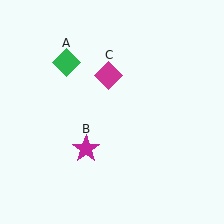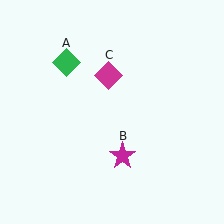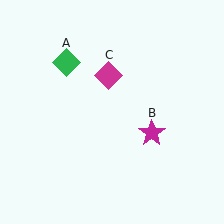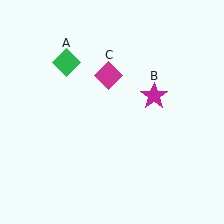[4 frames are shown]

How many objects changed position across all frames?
1 object changed position: magenta star (object B).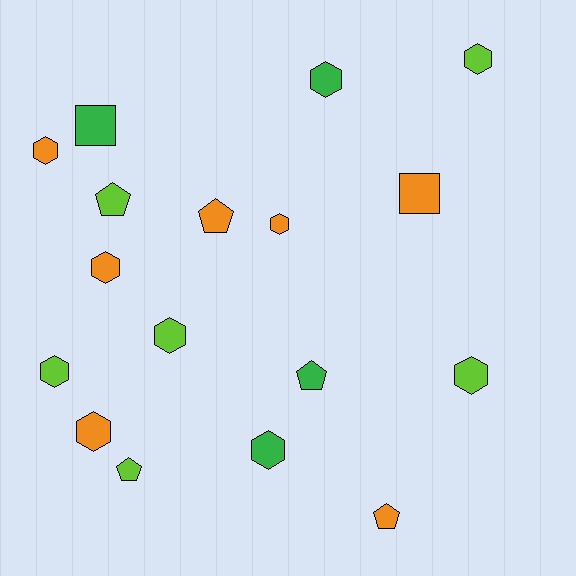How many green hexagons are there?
There are 2 green hexagons.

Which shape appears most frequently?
Hexagon, with 10 objects.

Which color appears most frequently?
Orange, with 7 objects.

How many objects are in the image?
There are 17 objects.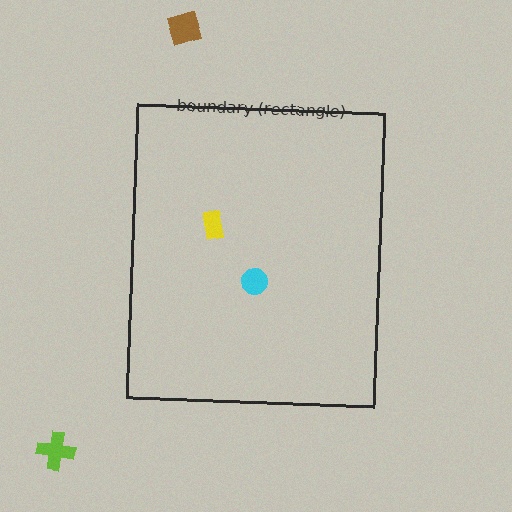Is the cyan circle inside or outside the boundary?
Inside.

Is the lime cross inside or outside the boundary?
Outside.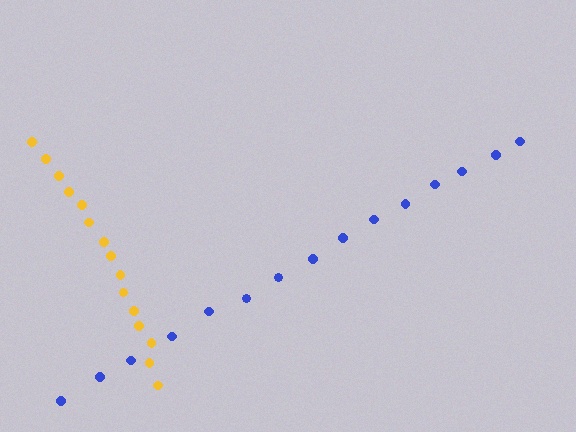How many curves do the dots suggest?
There are 2 distinct paths.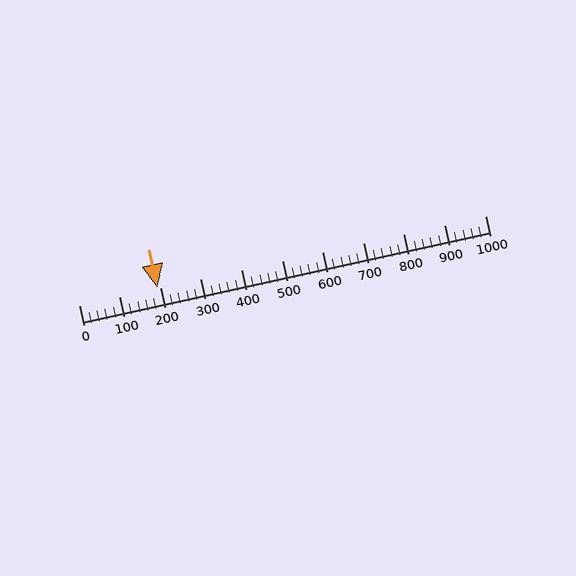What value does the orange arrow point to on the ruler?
The orange arrow points to approximately 194.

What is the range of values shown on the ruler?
The ruler shows values from 0 to 1000.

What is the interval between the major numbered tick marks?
The major tick marks are spaced 100 units apart.